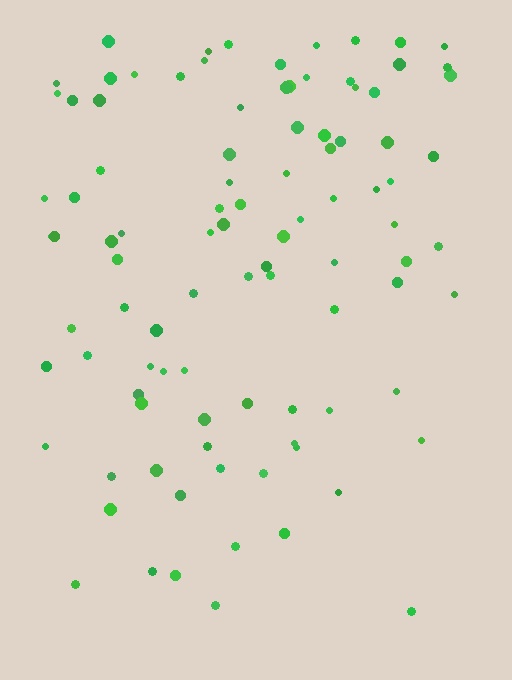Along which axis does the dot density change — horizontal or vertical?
Vertical.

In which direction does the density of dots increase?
From bottom to top, with the top side densest.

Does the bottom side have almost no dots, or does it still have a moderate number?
Still a moderate number, just noticeably fewer than the top.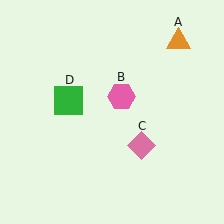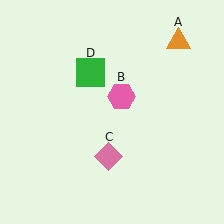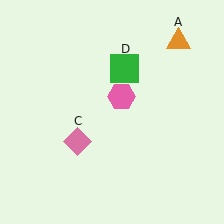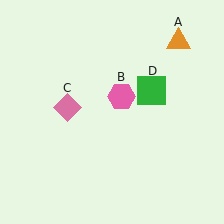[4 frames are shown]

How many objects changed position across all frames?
2 objects changed position: pink diamond (object C), green square (object D).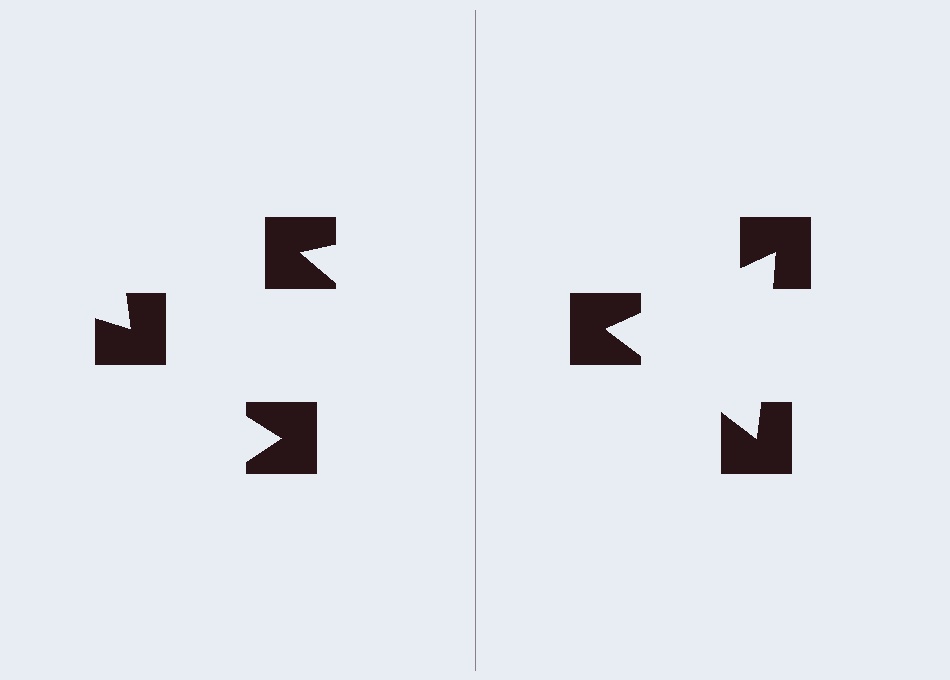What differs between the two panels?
The notched squares are positioned identically on both sides; only the wedge orientations differ. On the right they align to a triangle; on the left they are misaligned.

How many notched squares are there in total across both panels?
6 — 3 on each side.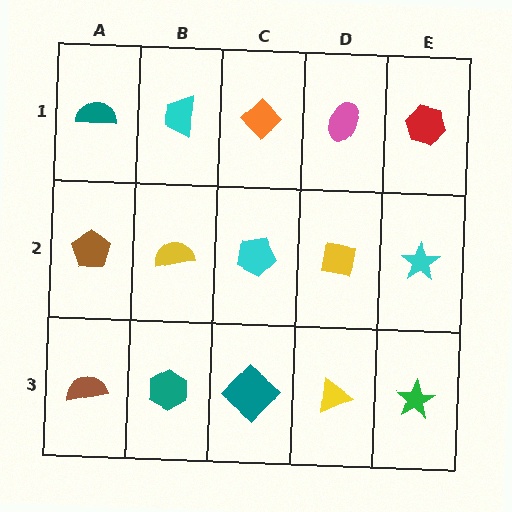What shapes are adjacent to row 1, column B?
A yellow semicircle (row 2, column B), a teal semicircle (row 1, column A), an orange diamond (row 1, column C).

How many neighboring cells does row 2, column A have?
3.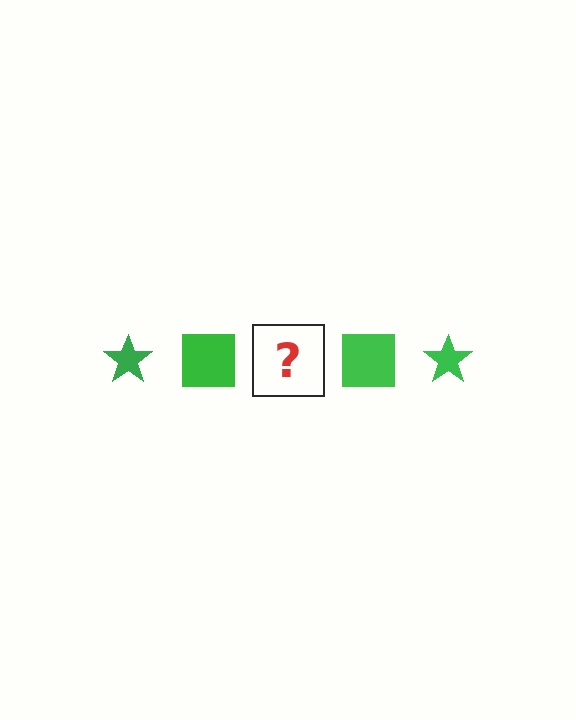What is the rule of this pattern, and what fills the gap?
The rule is that the pattern cycles through star, square shapes in green. The gap should be filled with a green star.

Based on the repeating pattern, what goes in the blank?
The blank should be a green star.